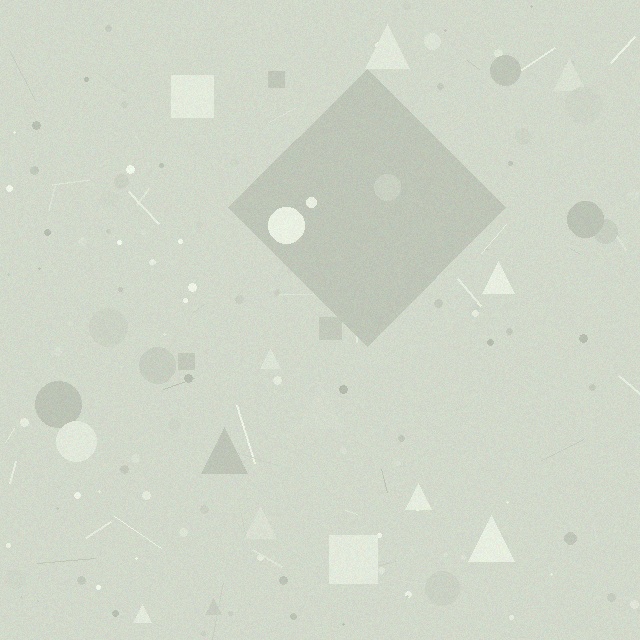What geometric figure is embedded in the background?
A diamond is embedded in the background.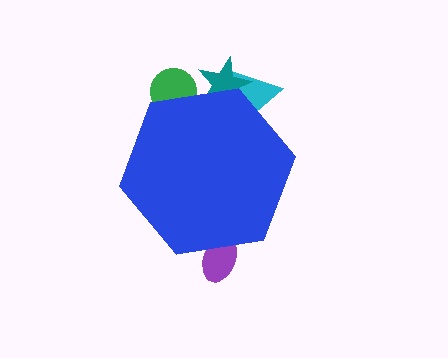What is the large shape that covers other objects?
A blue hexagon.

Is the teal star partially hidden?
Yes, the teal star is partially hidden behind the blue hexagon.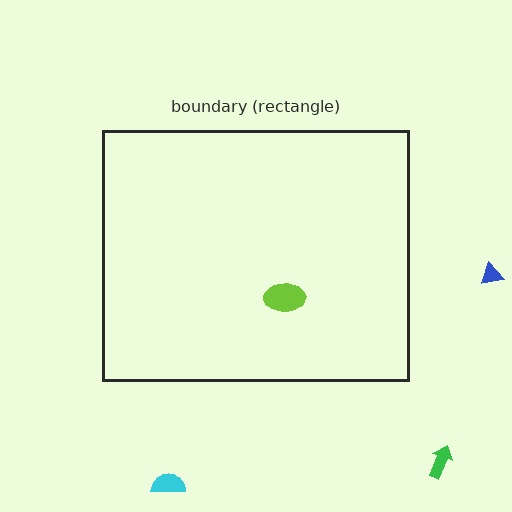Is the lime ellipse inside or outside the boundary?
Inside.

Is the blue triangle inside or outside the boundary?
Outside.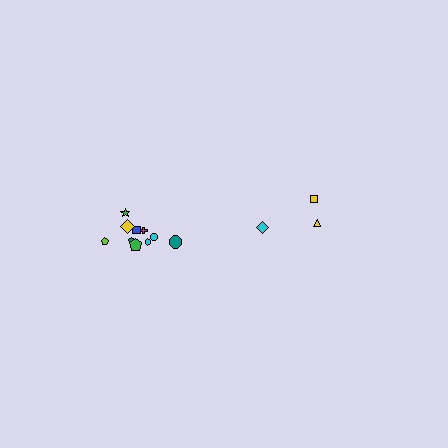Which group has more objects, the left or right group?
The left group.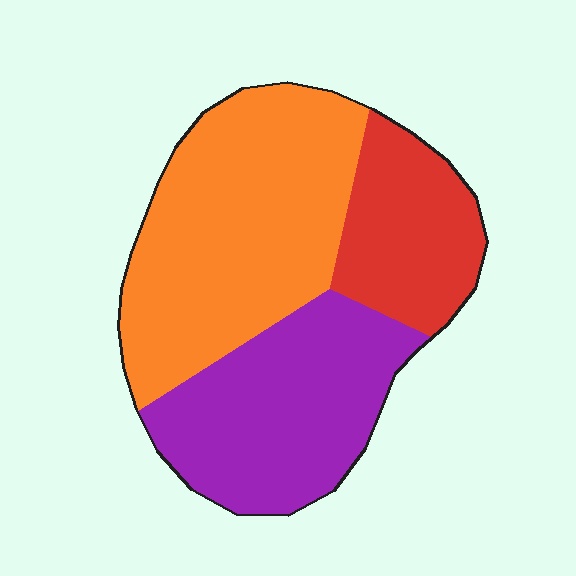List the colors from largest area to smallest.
From largest to smallest: orange, purple, red.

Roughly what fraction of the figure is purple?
Purple takes up about one third (1/3) of the figure.